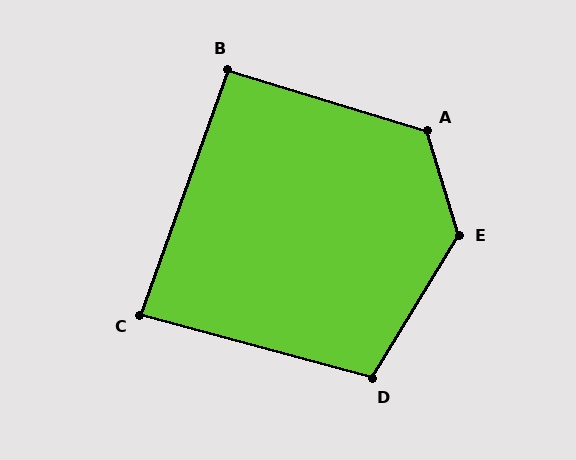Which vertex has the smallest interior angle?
C, at approximately 86 degrees.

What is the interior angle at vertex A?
Approximately 124 degrees (obtuse).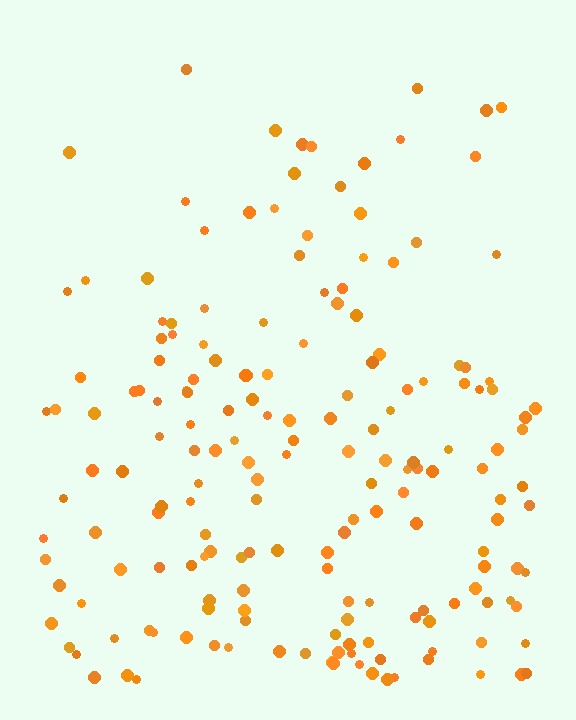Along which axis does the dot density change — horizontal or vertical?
Vertical.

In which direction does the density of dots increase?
From top to bottom, with the bottom side densest.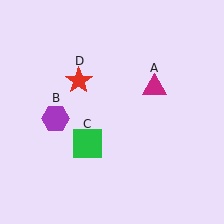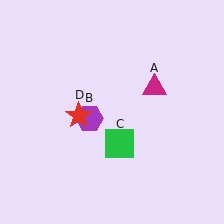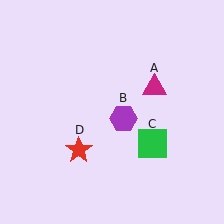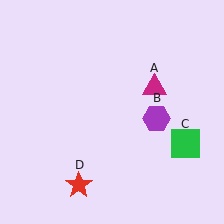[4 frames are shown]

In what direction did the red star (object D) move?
The red star (object D) moved down.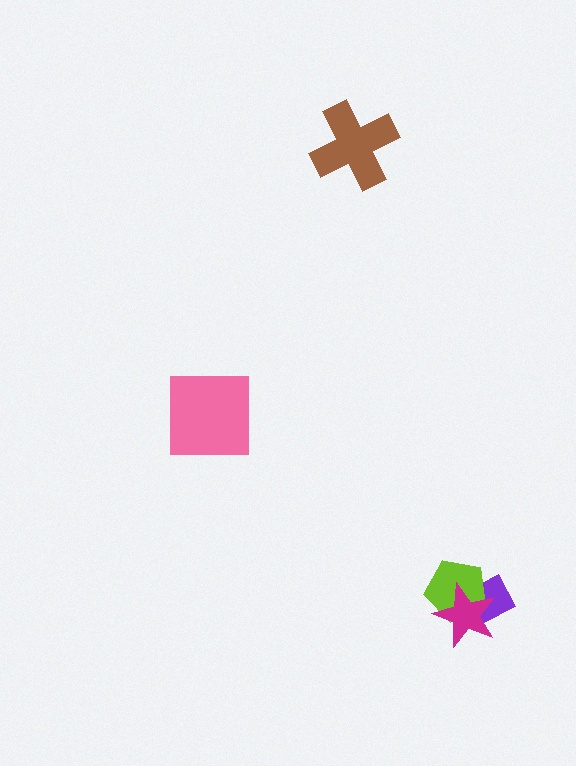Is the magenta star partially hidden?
No, no other shape covers it.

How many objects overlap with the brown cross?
0 objects overlap with the brown cross.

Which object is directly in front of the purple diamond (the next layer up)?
The lime pentagon is directly in front of the purple diamond.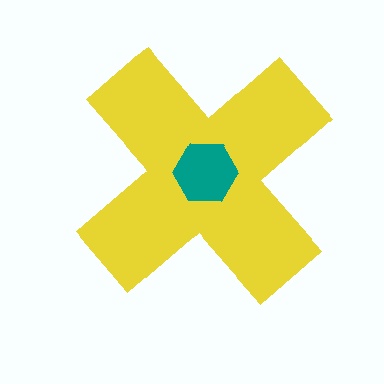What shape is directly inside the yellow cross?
The teal hexagon.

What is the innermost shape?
The teal hexagon.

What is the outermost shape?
The yellow cross.